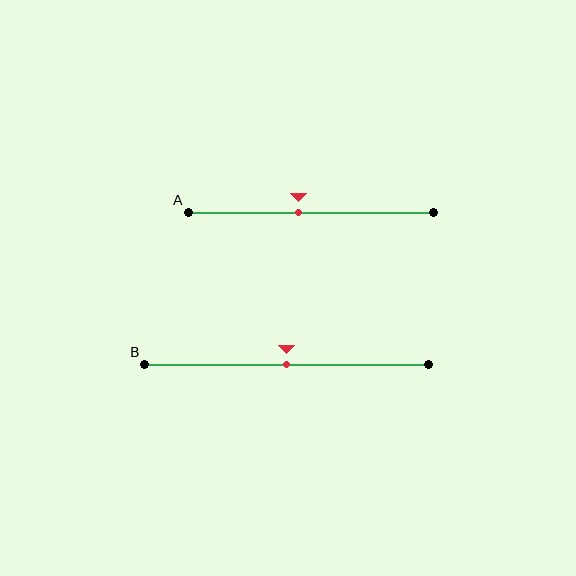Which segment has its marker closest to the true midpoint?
Segment B has its marker closest to the true midpoint.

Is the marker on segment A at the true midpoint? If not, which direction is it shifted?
No, the marker on segment A is shifted to the left by about 5% of the segment length.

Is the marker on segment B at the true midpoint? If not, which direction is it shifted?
Yes, the marker on segment B is at the true midpoint.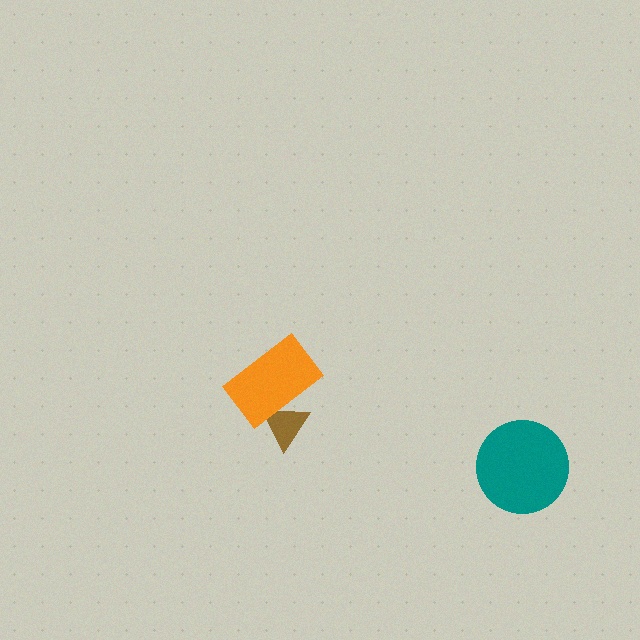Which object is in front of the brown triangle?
The orange rectangle is in front of the brown triangle.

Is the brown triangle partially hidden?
Yes, it is partially covered by another shape.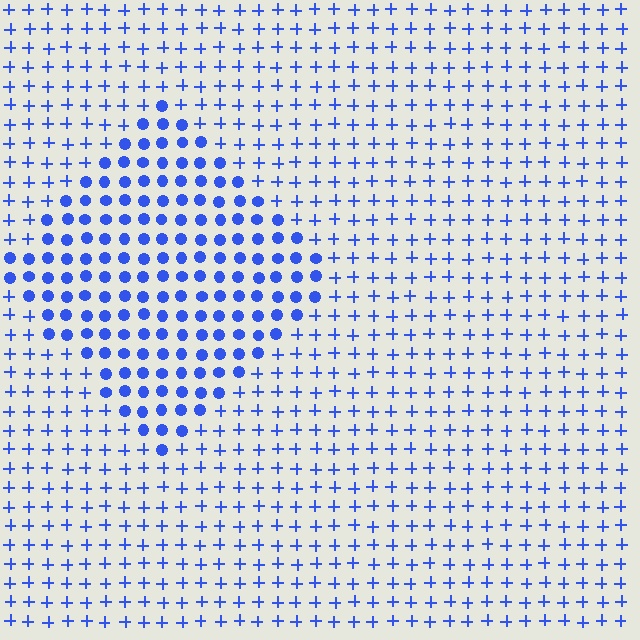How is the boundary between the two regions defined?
The boundary is defined by a change in element shape: circles inside vs. plus signs outside. All elements share the same color and spacing.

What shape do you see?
I see a diamond.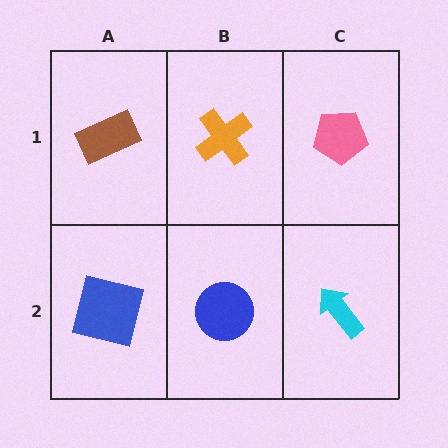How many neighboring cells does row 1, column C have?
2.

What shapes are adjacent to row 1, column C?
A cyan arrow (row 2, column C), an orange cross (row 1, column B).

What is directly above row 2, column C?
A pink pentagon.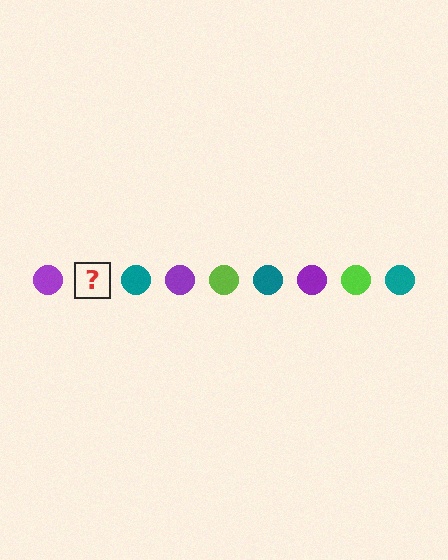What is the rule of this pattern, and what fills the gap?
The rule is that the pattern cycles through purple, lime, teal circles. The gap should be filled with a lime circle.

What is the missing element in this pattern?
The missing element is a lime circle.